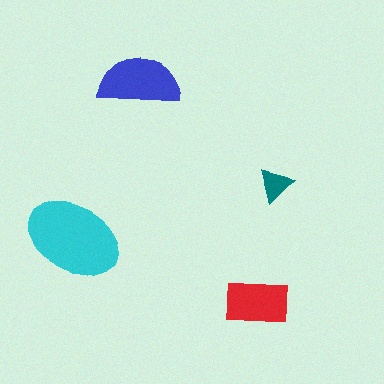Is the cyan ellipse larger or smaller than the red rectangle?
Larger.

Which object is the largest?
The cyan ellipse.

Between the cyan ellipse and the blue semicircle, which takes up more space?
The cyan ellipse.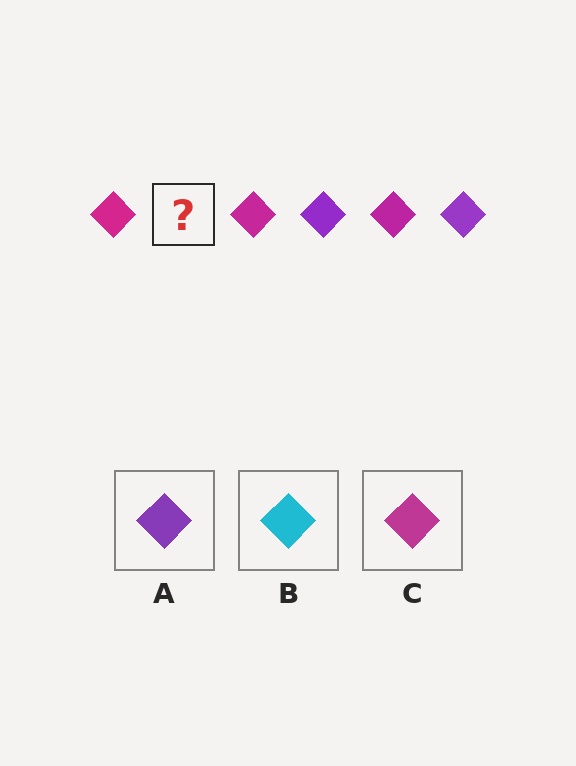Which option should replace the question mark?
Option A.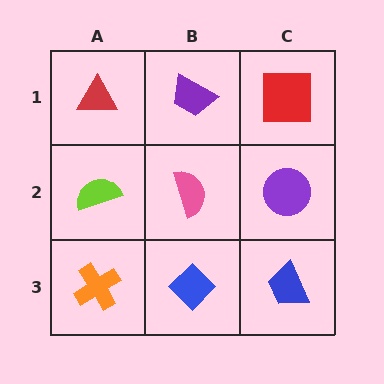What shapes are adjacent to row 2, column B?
A purple trapezoid (row 1, column B), a blue diamond (row 3, column B), a lime semicircle (row 2, column A), a purple circle (row 2, column C).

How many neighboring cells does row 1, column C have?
2.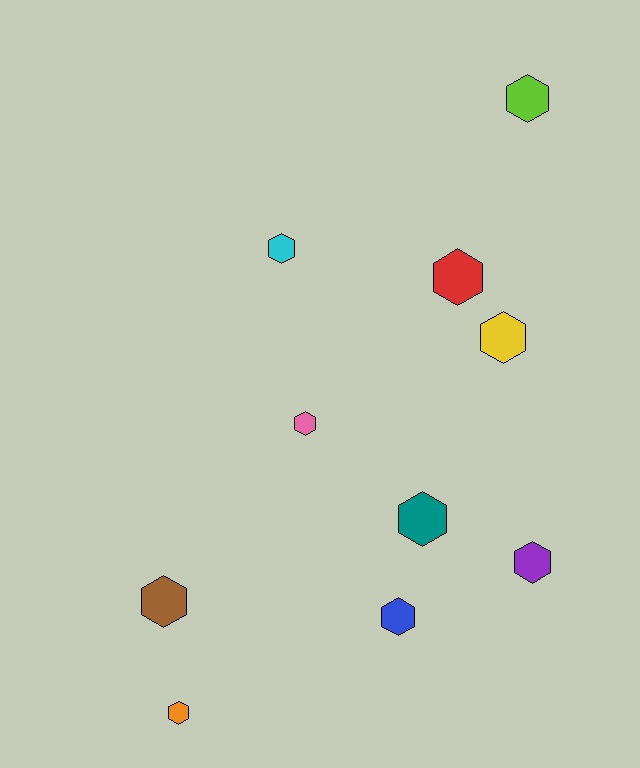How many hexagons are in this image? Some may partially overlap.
There are 10 hexagons.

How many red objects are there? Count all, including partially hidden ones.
There is 1 red object.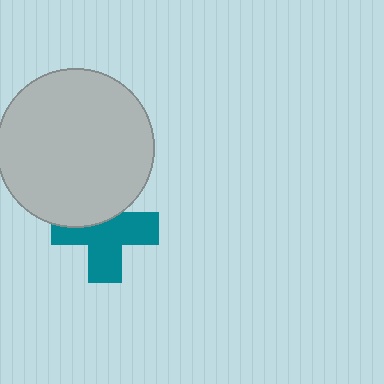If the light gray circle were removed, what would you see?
You would see the complete teal cross.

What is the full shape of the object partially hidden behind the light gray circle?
The partially hidden object is a teal cross.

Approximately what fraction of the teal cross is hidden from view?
Roughly 35% of the teal cross is hidden behind the light gray circle.